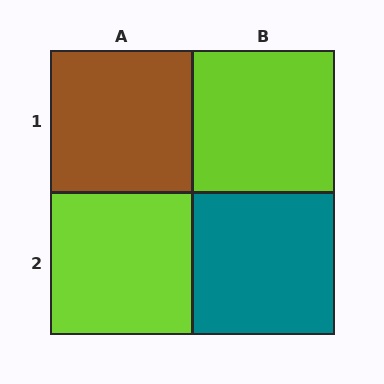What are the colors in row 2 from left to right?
Lime, teal.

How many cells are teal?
1 cell is teal.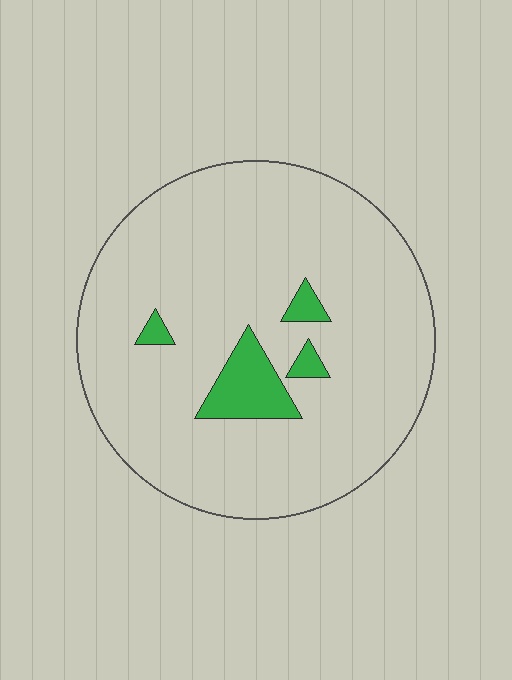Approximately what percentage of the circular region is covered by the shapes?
Approximately 10%.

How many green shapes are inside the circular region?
4.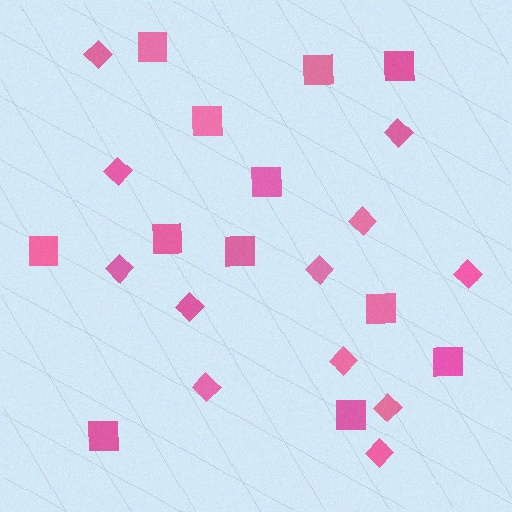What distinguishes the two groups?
There are 2 groups: one group of squares (12) and one group of diamonds (12).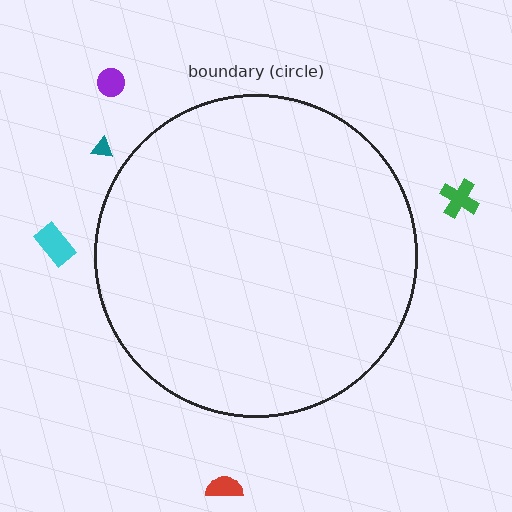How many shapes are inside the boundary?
0 inside, 5 outside.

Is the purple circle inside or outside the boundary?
Outside.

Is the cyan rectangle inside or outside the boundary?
Outside.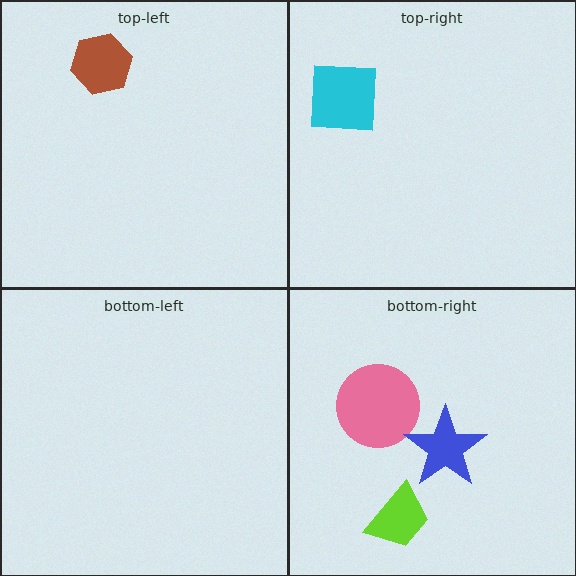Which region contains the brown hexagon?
The top-left region.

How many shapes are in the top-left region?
1.